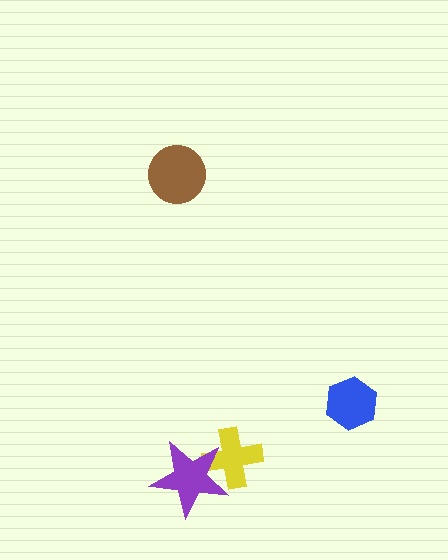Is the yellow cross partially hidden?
Yes, it is partially covered by another shape.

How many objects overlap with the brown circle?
0 objects overlap with the brown circle.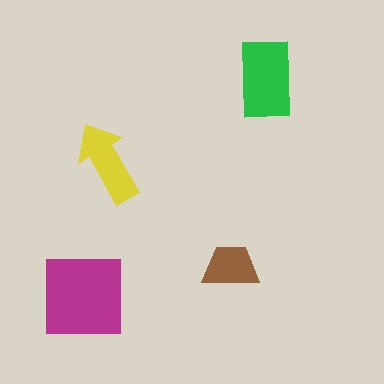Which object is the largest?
The magenta square.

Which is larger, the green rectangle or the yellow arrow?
The green rectangle.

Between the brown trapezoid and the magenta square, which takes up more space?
The magenta square.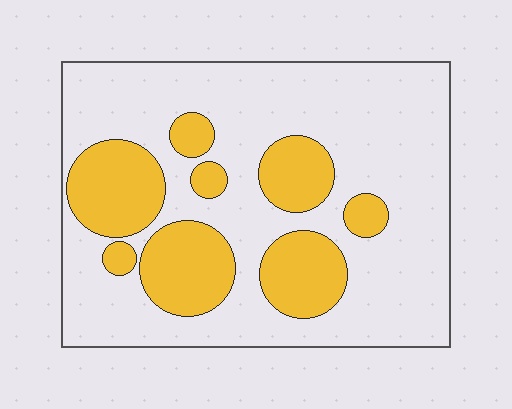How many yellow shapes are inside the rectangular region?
8.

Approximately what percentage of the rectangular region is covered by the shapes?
Approximately 30%.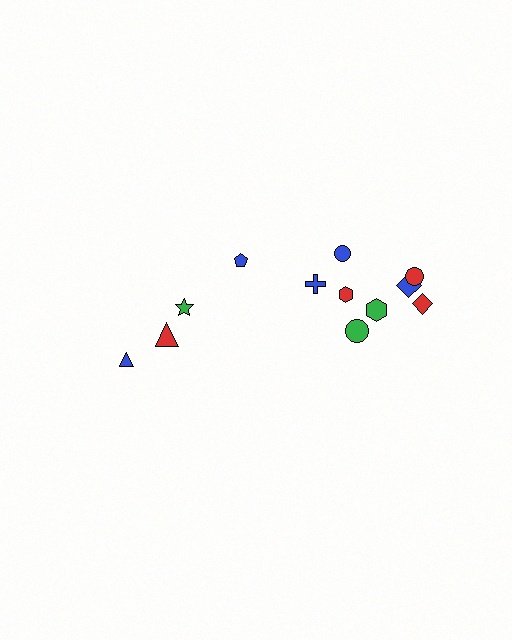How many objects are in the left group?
There are 4 objects.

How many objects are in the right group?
There are 8 objects.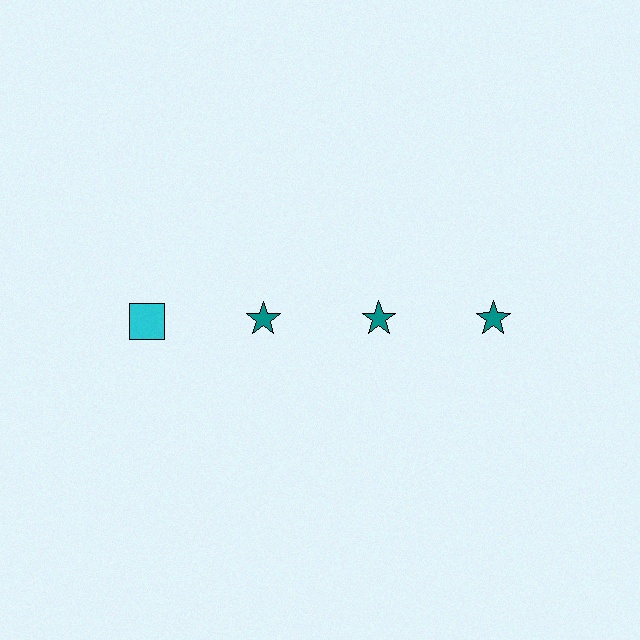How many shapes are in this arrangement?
There are 4 shapes arranged in a grid pattern.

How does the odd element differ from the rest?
It differs in both color (cyan instead of teal) and shape (square instead of star).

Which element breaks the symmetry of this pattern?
The cyan square in the top row, leftmost column breaks the symmetry. All other shapes are teal stars.